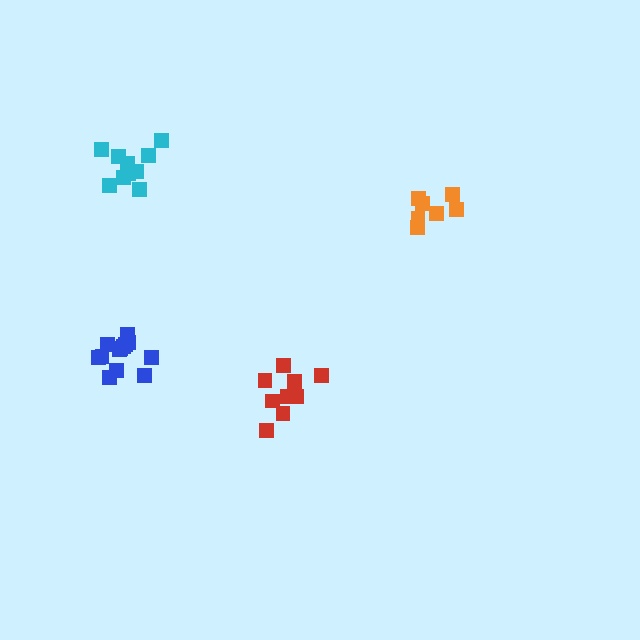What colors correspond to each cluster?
The clusters are colored: orange, blue, cyan, red.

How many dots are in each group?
Group 1: 7 dots, Group 2: 13 dots, Group 3: 10 dots, Group 4: 9 dots (39 total).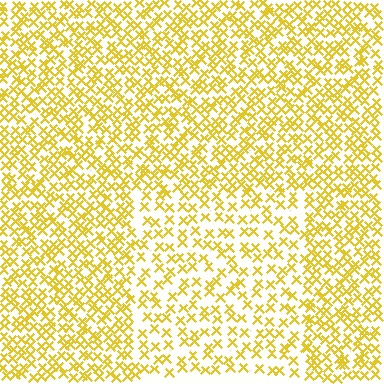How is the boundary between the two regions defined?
The boundary is defined by a change in element density (approximately 1.7x ratio). All elements are the same color, size, and shape.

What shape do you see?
I see a rectangle.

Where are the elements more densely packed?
The elements are more densely packed outside the rectangle boundary.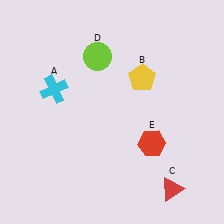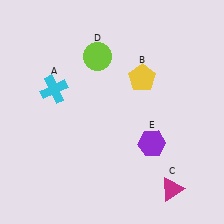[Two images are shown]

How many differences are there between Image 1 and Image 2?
There are 2 differences between the two images.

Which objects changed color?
C changed from red to magenta. E changed from red to purple.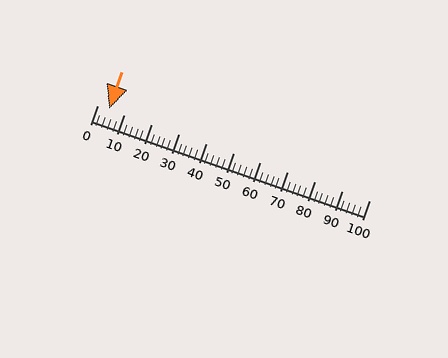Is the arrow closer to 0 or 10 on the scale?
The arrow is closer to 0.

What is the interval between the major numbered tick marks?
The major tick marks are spaced 10 units apart.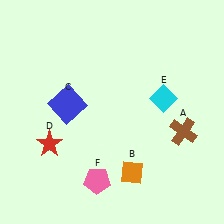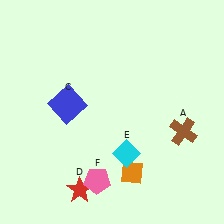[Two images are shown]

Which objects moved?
The objects that moved are: the red star (D), the cyan diamond (E).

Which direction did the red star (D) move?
The red star (D) moved down.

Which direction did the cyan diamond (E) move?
The cyan diamond (E) moved down.